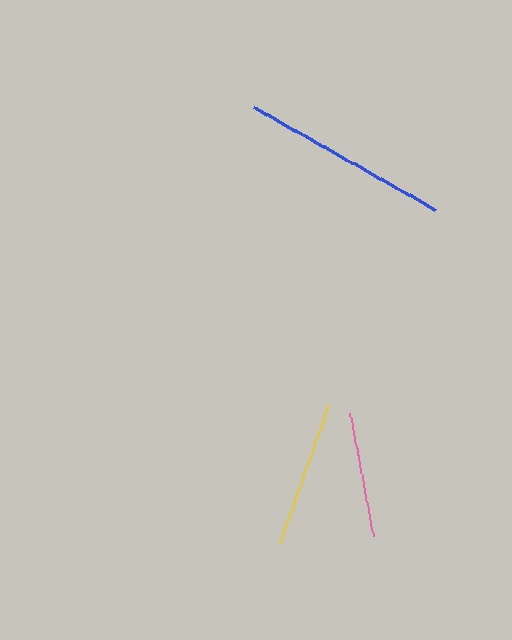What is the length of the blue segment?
The blue segment is approximately 209 pixels long.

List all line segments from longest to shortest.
From longest to shortest: blue, yellow, pink.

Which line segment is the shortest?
The pink line is the shortest at approximately 125 pixels.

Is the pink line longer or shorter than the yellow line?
The yellow line is longer than the pink line.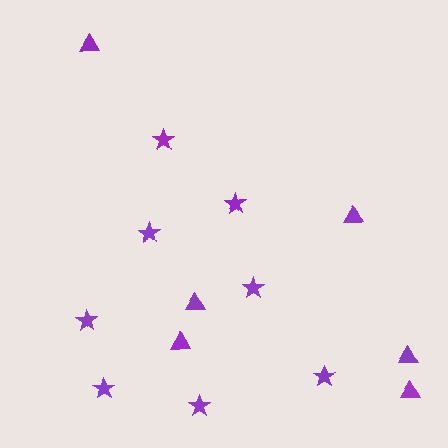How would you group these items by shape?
There are 2 groups: one group of stars (8) and one group of triangles (6).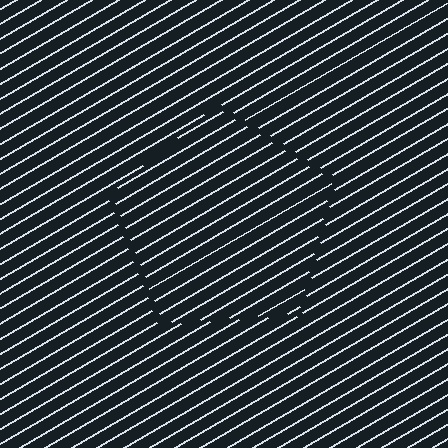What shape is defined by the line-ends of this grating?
An illusory pentagon. The interior of the shape contains the same grating, shifted by half a period — the contour is defined by the phase discontinuity where line-ends from the inner and outer gratings abut.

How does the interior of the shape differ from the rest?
The interior of the shape contains the same grating, shifted by half a period — the contour is defined by the phase discontinuity where line-ends from the inner and outer gratings abut.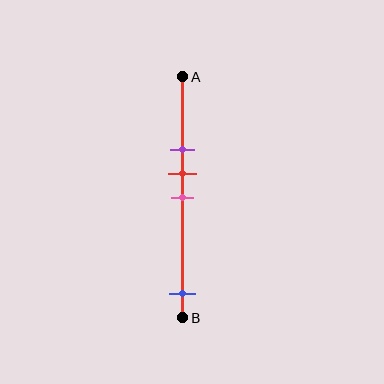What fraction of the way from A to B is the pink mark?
The pink mark is approximately 50% (0.5) of the way from A to B.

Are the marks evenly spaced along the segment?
No, the marks are not evenly spaced.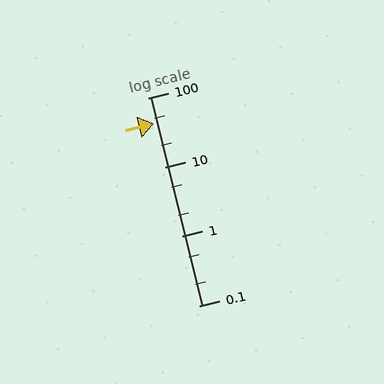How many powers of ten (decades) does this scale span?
The scale spans 3 decades, from 0.1 to 100.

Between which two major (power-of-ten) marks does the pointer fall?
The pointer is between 10 and 100.